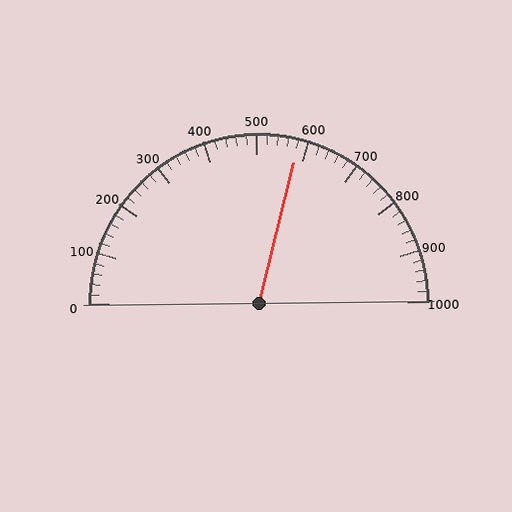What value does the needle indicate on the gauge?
The needle indicates approximately 580.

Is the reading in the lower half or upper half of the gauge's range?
The reading is in the upper half of the range (0 to 1000).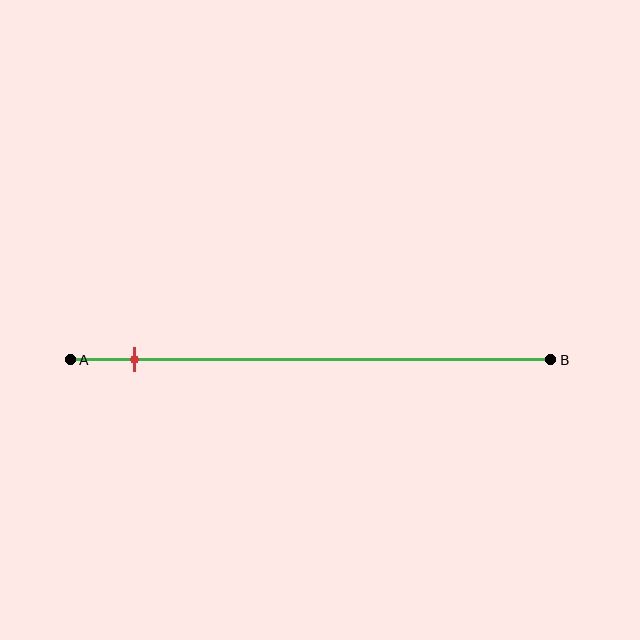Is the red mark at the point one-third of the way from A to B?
No, the mark is at about 15% from A, not at the 33% one-third point.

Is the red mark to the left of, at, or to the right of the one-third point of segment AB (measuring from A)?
The red mark is to the left of the one-third point of segment AB.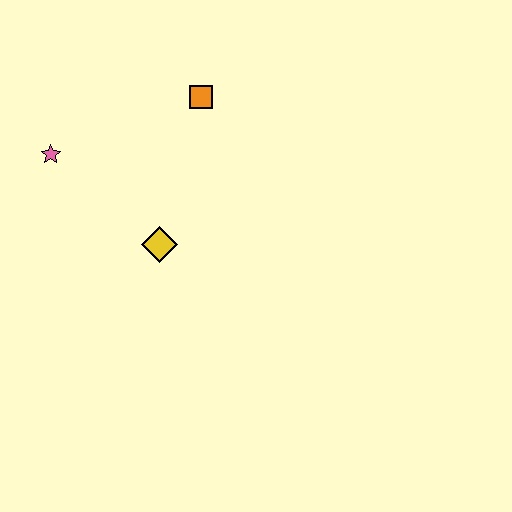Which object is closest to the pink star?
The yellow diamond is closest to the pink star.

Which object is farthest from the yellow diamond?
The orange square is farthest from the yellow diamond.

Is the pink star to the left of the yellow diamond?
Yes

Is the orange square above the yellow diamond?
Yes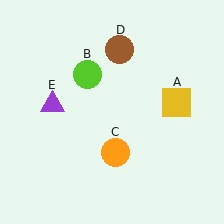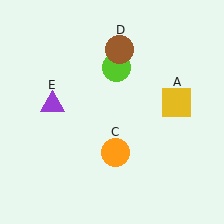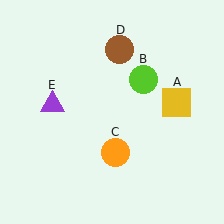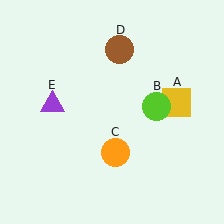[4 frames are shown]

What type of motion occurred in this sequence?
The lime circle (object B) rotated clockwise around the center of the scene.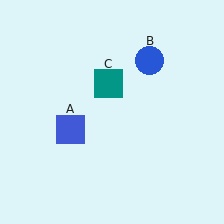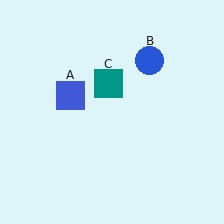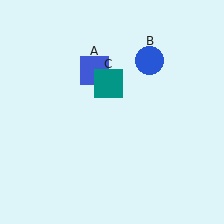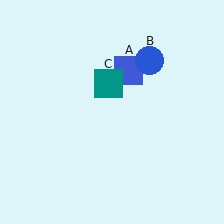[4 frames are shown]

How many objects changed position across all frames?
1 object changed position: blue square (object A).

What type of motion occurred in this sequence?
The blue square (object A) rotated clockwise around the center of the scene.